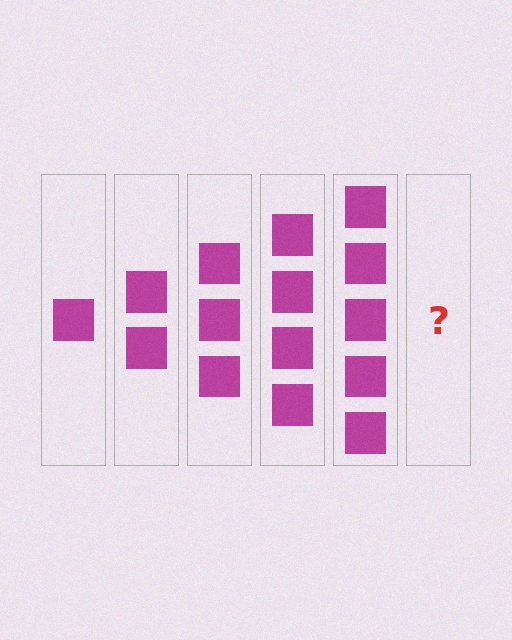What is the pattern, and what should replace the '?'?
The pattern is that each step adds one more square. The '?' should be 6 squares.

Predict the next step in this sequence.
The next step is 6 squares.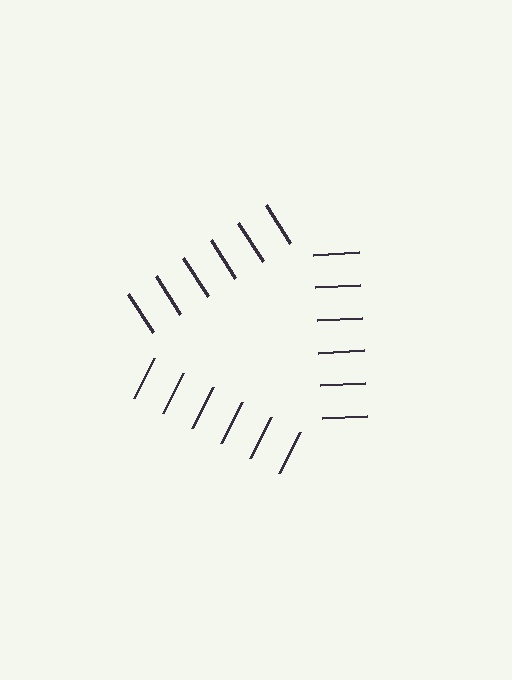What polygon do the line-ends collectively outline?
An illusory triangle — the line segments terminate on its edges but no continuous stroke is drawn.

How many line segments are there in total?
18 — 6 along each of the 3 edges.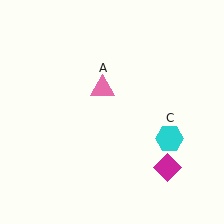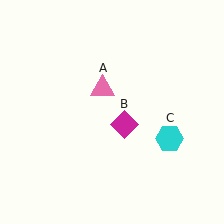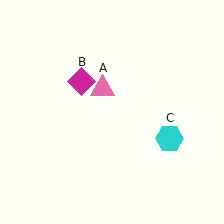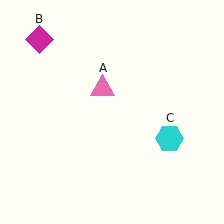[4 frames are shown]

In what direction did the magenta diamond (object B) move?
The magenta diamond (object B) moved up and to the left.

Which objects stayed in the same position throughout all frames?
Pink triangle (object A) and cyan hexagon (object C) remained stationary.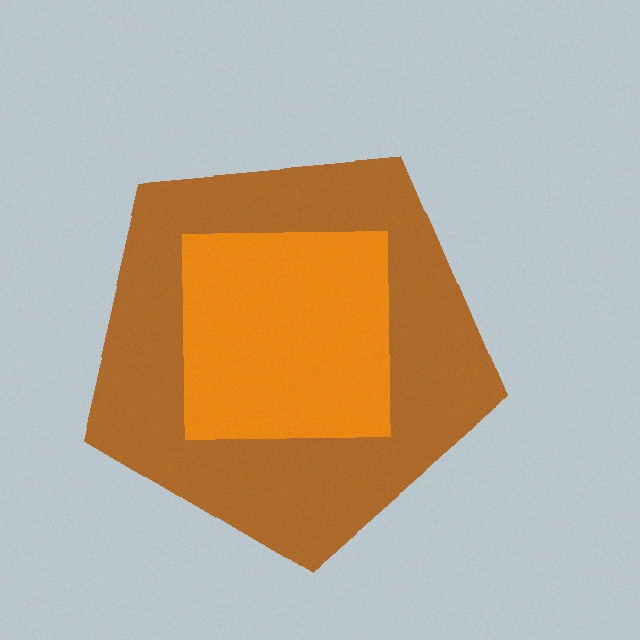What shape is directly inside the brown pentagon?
The orange square.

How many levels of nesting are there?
2.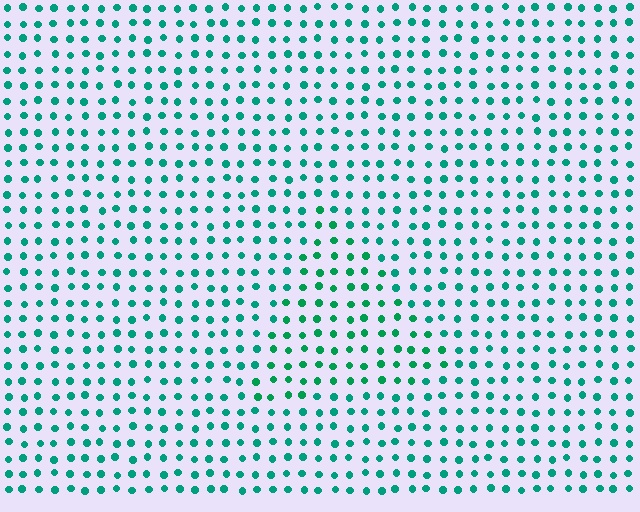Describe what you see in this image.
The image is filled with small teal elements in a uniform arrangement. A triangle-shaped region is visible where the elements are tinted to a slightly different hue, forming a subtle color boundary.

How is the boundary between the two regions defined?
The boundary is defined purely by a slight shift in hue (about 17 degrees). Spacing, size, and orientation are identical on both sides.